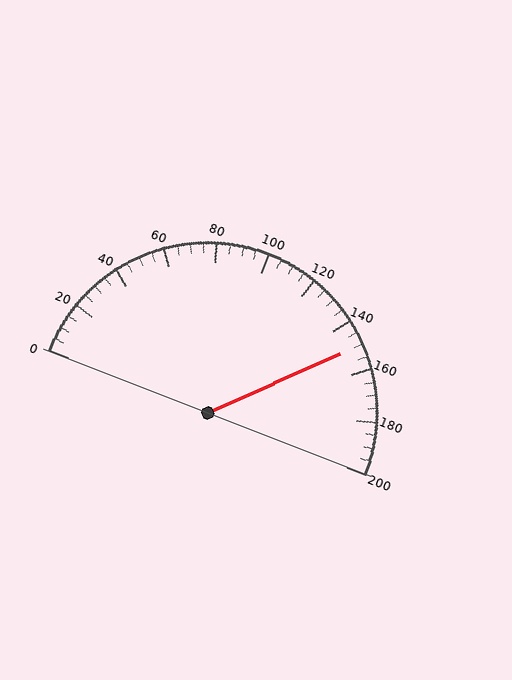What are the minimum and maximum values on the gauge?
The gauge ranges from 0 to 200.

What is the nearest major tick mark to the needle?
The nearest major tick mark is 160.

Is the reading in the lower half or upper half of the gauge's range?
The reading is in the upper half of the range (0 to 200).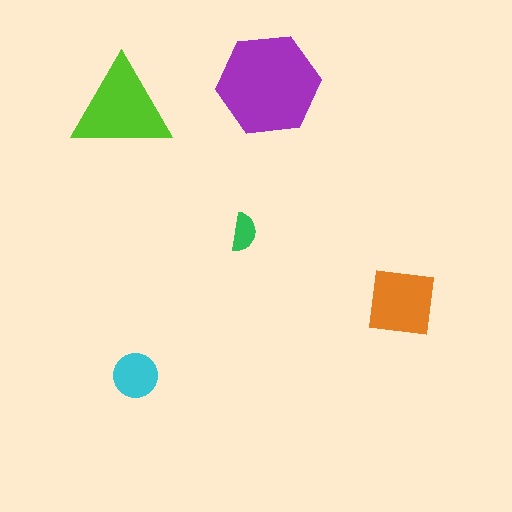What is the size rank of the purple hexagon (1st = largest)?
1st.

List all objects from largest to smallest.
The purple hexagon, the lime triangle, the orange square, the cyan circle, the green semicircle.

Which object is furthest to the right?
The orange square is rightmost.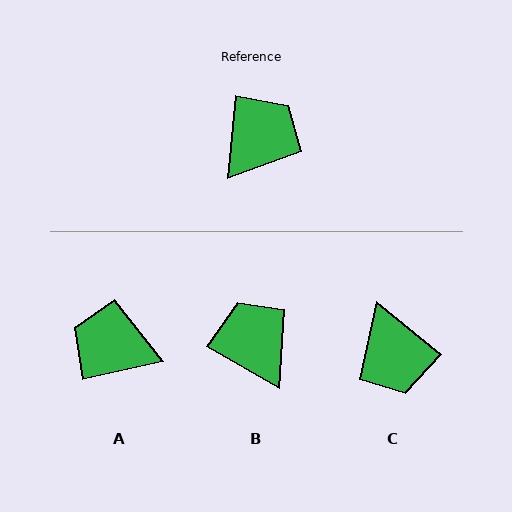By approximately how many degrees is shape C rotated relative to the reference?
Approximately 123 degrees clockwise.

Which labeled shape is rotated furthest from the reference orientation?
C, about 123 degrees away.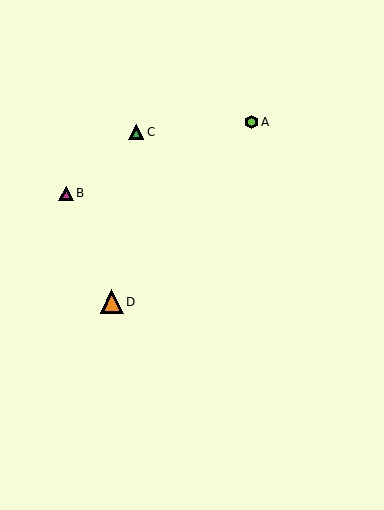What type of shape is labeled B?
Shape B is a magenta triangle.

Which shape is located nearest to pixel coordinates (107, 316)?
The orange triangle (labeled D) at (112, 302) is nearest to that location.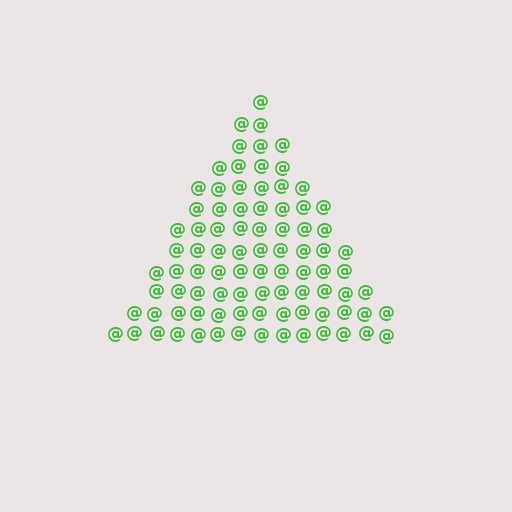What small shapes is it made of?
It is made of small at signs.